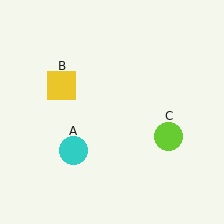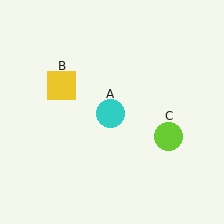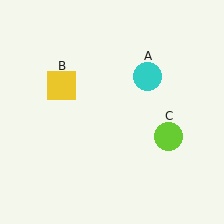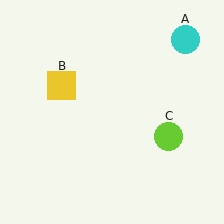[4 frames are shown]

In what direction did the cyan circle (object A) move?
The cyan circle (object A) moved up and to the right.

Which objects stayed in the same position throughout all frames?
Yellow square (object B) and lime circle (object C) remained stationary.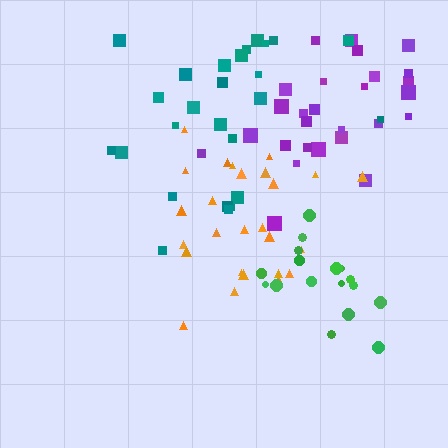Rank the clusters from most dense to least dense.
green, orange, purple, teal.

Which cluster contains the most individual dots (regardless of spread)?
Purple (28).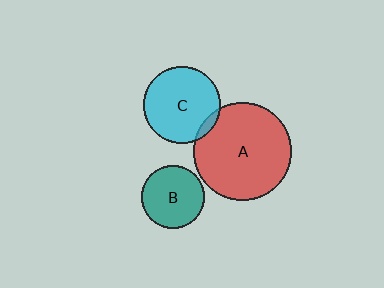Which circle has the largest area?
Circle A (red).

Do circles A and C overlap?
Yes.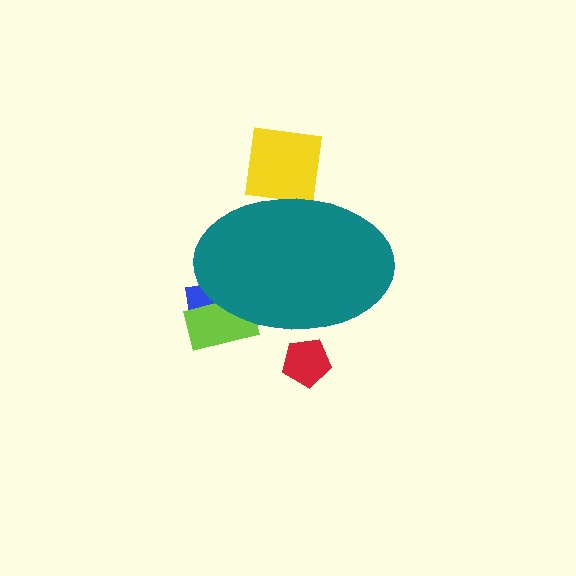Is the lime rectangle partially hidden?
Yes, the lime rectangle is partially hidden behind the teal ellipse.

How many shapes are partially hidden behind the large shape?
4 shapes are partially hidden.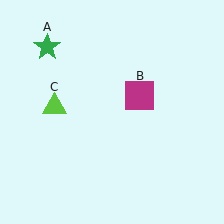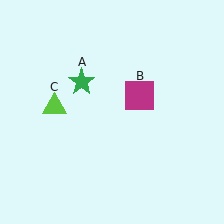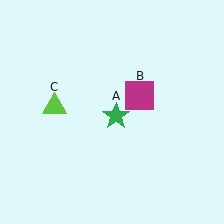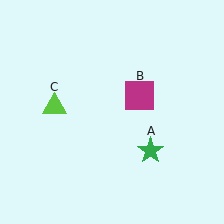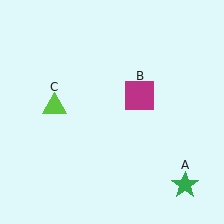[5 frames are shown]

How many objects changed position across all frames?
1 object changed position: green star (object A).